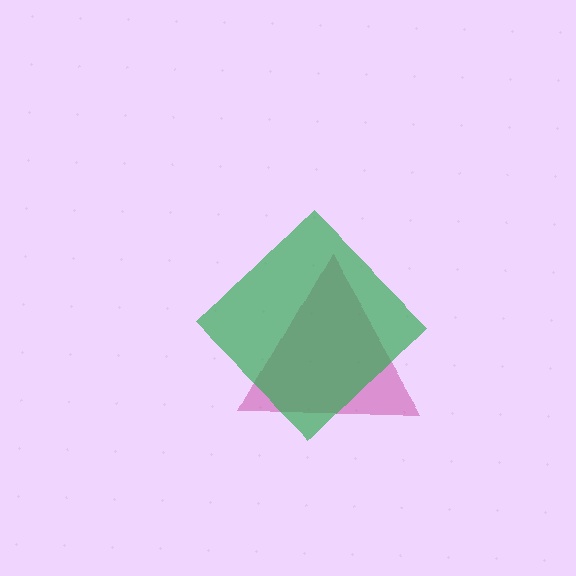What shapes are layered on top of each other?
The layered shapes are: a magenta triangle, a green diamond.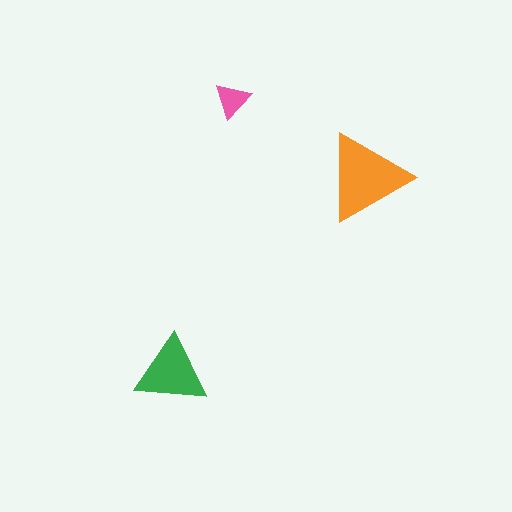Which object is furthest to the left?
The green triangle is leftmost.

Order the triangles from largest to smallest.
the orange one, the green one, the pink one.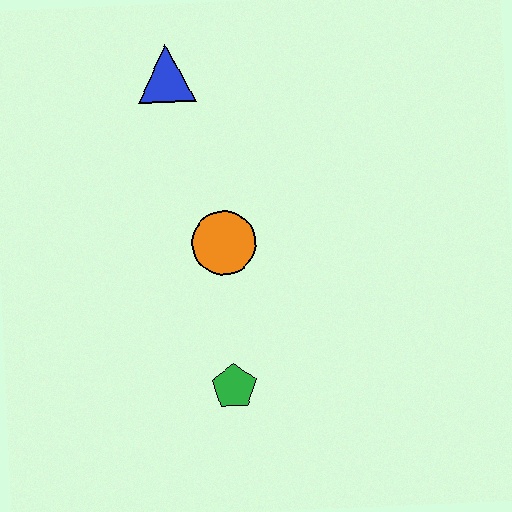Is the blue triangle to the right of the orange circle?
No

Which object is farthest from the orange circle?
The blue triangle is farthest from the orange circle.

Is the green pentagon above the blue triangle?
No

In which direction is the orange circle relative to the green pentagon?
The orange circle is above the green pentagon.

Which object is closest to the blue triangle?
The orange circle is closest to the blue triangle.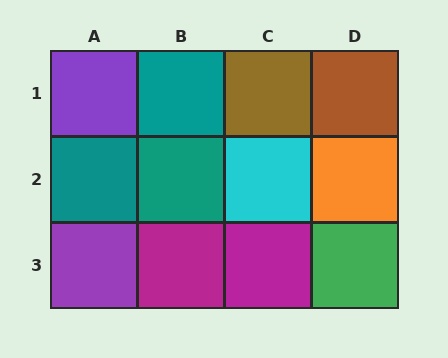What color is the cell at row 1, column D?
Brown.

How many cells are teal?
3 cells are teal.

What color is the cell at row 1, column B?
Teal.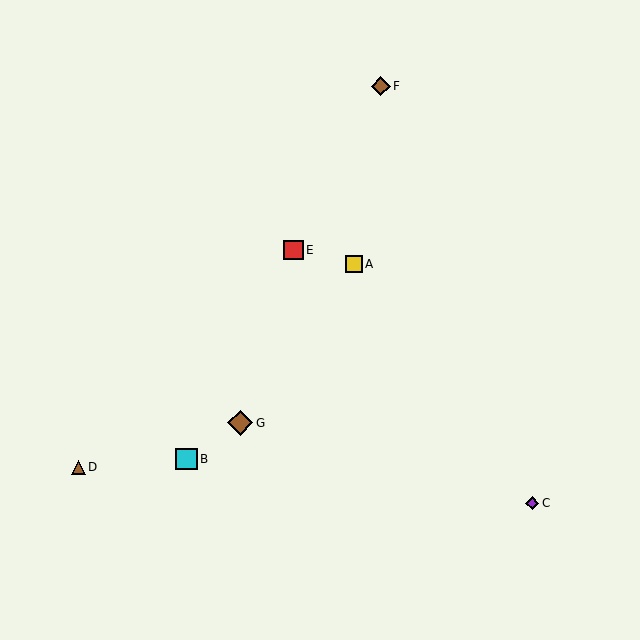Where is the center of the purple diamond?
The center of the purple diamond is at (532, 503).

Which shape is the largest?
The brown diamond (labeled G) is the largest.